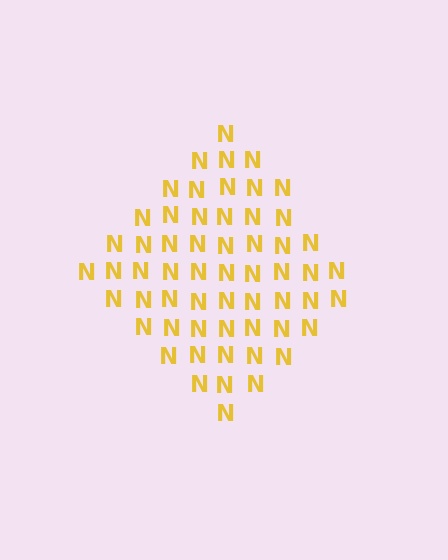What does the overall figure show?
The overall figure shows a diamond.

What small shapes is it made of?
It is made of small letter N's.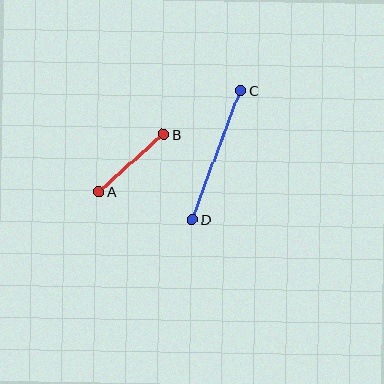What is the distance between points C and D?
The distance is approximately 138 pixels.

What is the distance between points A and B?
The distance is approximately 87 pixels.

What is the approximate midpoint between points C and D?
The midpoint is at approximately (216, 155) pixels.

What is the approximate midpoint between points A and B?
The midpoint is at approximately (131, 163) pixels.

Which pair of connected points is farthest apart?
Points C and D are farthest apart.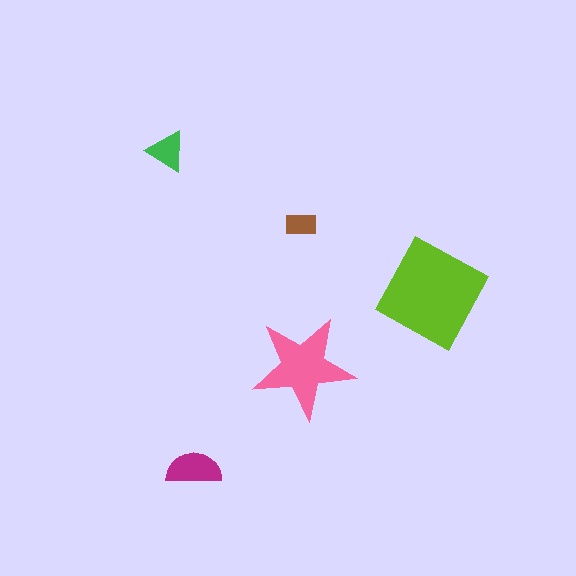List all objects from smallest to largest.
The brown rectangle, the green triangle, the magenta semicircle, the pink star, the lime diamond.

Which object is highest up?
The green triangle is topmost.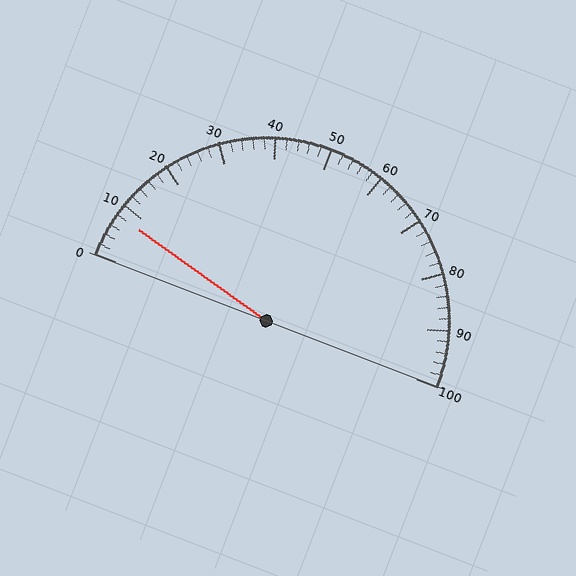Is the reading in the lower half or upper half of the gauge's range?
The reading is in the lower half of the range (0 to 100).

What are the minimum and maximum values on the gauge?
The gauge ranges from 0 to 100.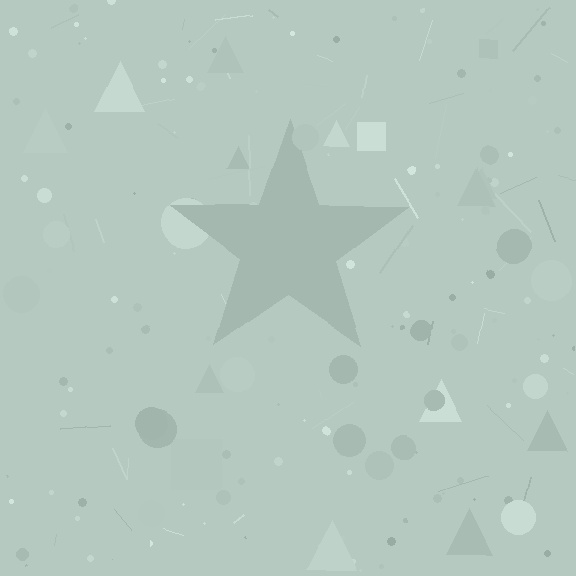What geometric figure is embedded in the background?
A star is embedded in the background.